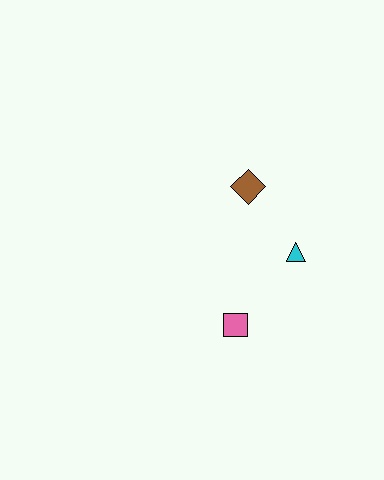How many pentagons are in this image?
There are no pentagons.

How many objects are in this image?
There are 3 objects.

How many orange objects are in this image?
There are no orange objects.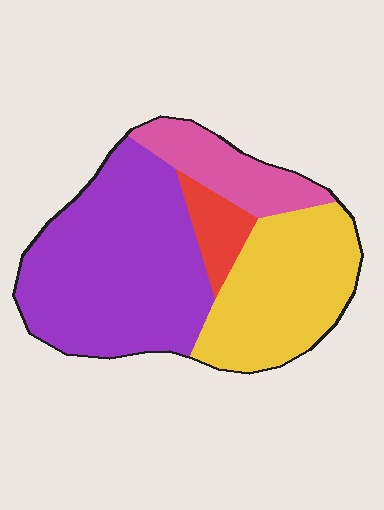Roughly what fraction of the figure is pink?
Pink takes up less than a sixth of the figure.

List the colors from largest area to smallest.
From largest to smallest: purple, yellow, pink, red.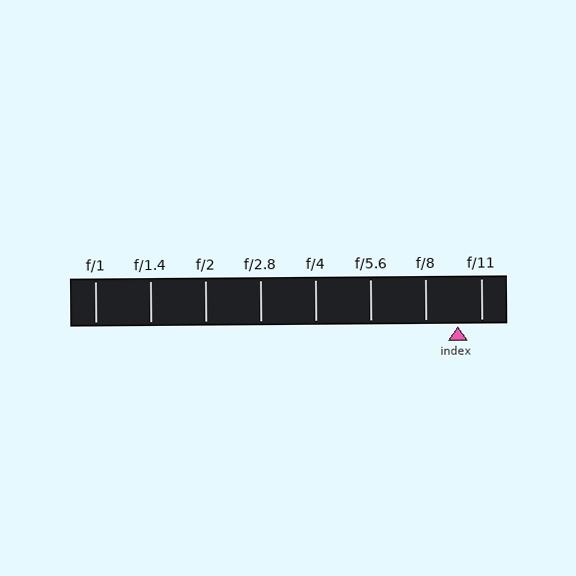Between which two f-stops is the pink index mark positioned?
The index mark is between f/8 and f/11.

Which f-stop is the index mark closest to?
The index mark is closest to f/11.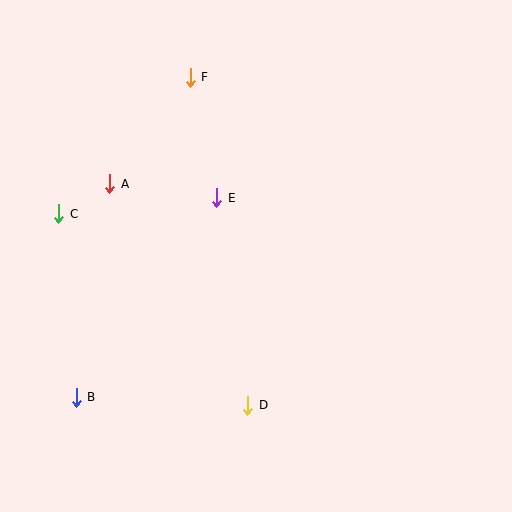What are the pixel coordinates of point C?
Point C is at (59, 214).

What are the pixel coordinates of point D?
Point D is at (248, 405).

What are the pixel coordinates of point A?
Point A is at (110, 184).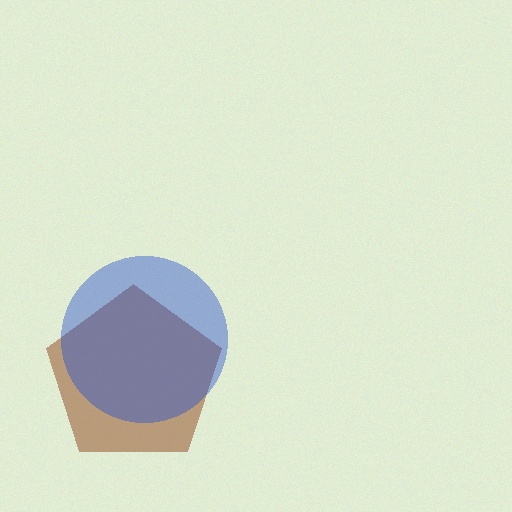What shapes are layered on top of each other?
The layered shapes are: a brown pentagon, a blue circle.